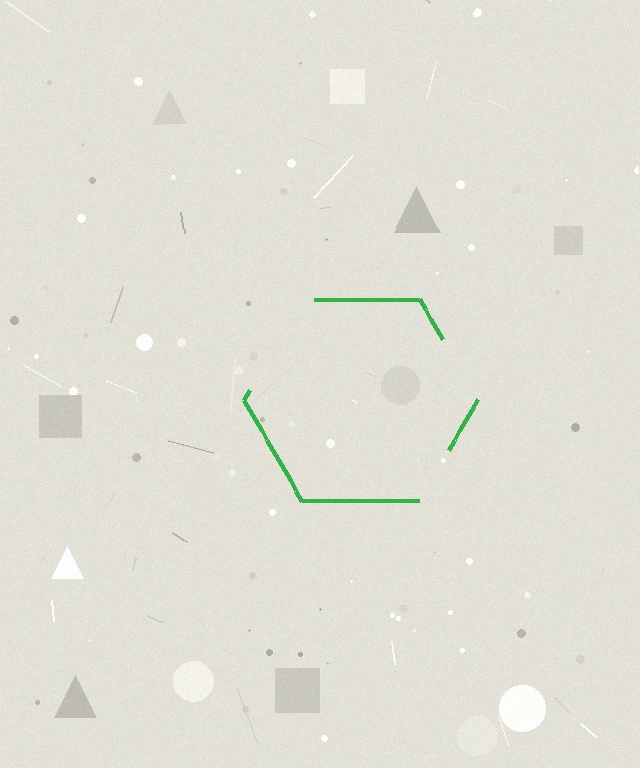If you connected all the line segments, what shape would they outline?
They would outline a hexagon.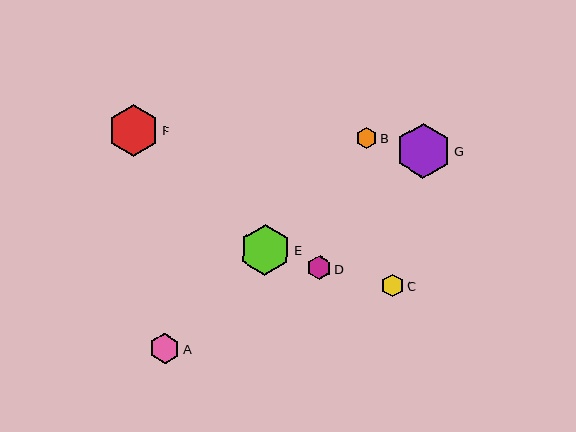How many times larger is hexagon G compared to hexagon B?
Hexagon G is approximately 2.6 times the size of hexagon B.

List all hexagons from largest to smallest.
From largest to smallest: G, F, E, A, D, C, B.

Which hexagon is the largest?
Hexagon G is the largest with a size of approximately 55 pixels.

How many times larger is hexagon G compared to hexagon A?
Hexagon G is approximately 1.8 times the size of hexagon A.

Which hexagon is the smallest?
Hexagon B is the smallest with a size of approximately 21 pixels.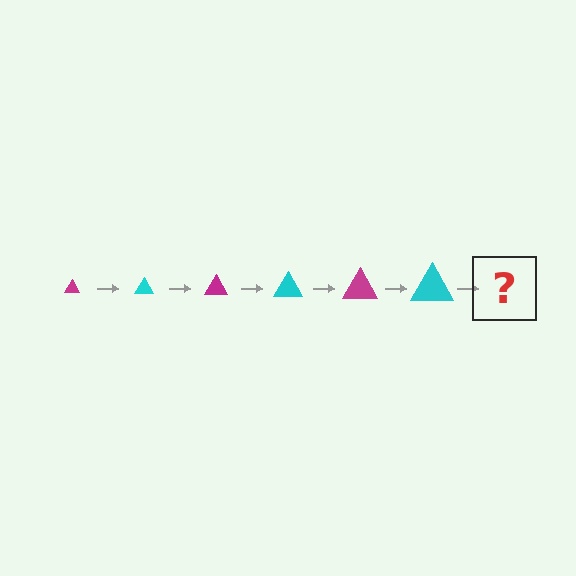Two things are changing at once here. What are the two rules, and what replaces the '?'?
The two rules are that the triangle grows larger each step and the color cycles through magenta and cyan. The '?' should be a magenta triangle, larger than the previous one.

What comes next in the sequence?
The next element should be a magenta triangle, larger than the previous one.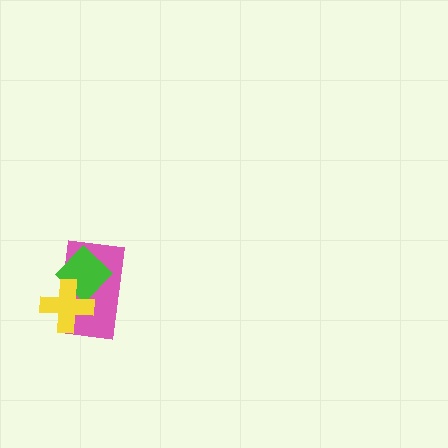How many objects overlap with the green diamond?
2 objects overlap with the green diamond.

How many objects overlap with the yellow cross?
2 objects overlap with the yellow cross.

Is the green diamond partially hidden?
Yes, it is partially covered by another shape.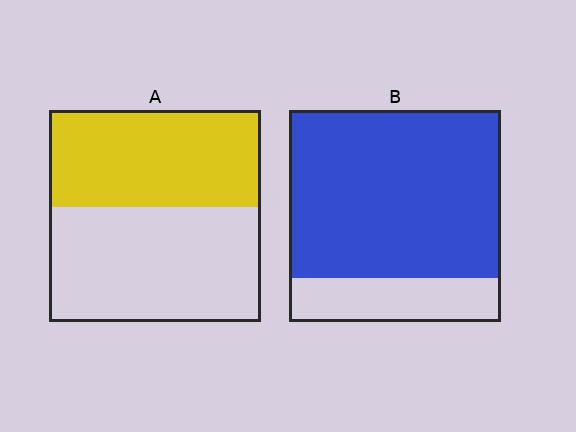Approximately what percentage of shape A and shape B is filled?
A is approximately 45% and B is approximately 80%.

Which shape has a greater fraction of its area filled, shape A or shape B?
Shape B.